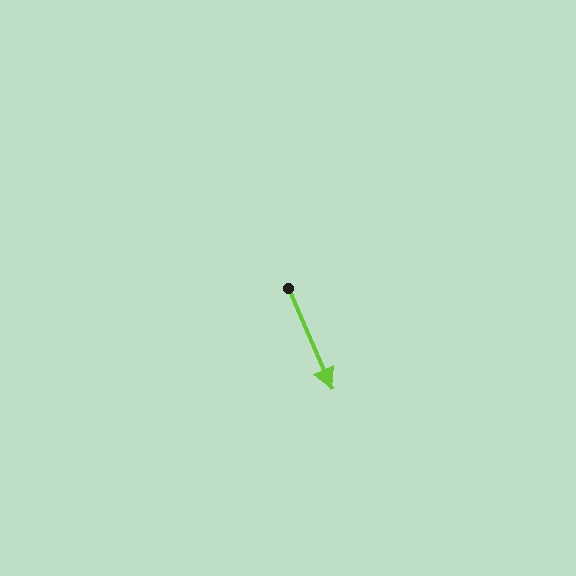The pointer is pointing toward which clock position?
Roughly 5 o'clock.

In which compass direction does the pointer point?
Southeast.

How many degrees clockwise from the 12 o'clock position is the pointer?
Approximately 157 degrees.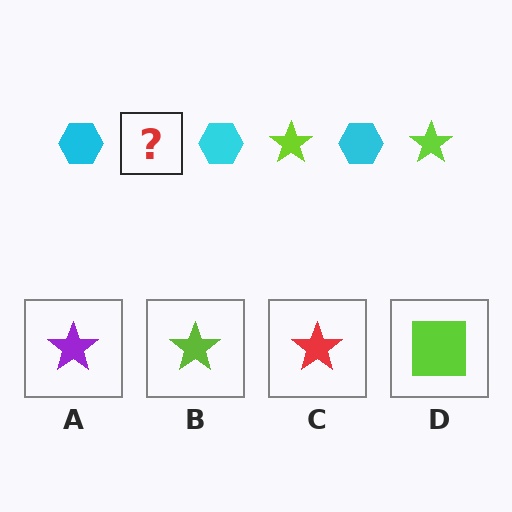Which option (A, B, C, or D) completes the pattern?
B.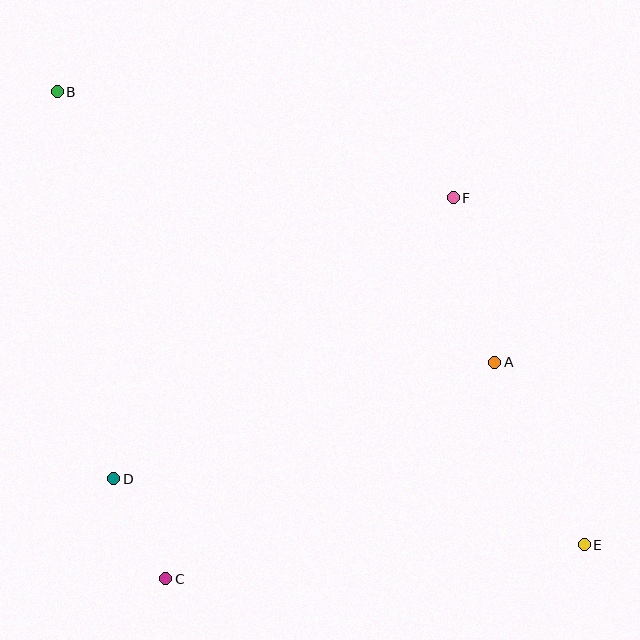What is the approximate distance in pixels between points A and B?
The distance between A and B is approximately 514 pixels.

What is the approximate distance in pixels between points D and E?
The distance between D and E is approximately 475 pixels.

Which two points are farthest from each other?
Points B and E are farthest from each other.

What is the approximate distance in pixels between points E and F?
The distance between E and F is approximately 371 pixels.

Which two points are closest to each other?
Points C and D are closest to each other.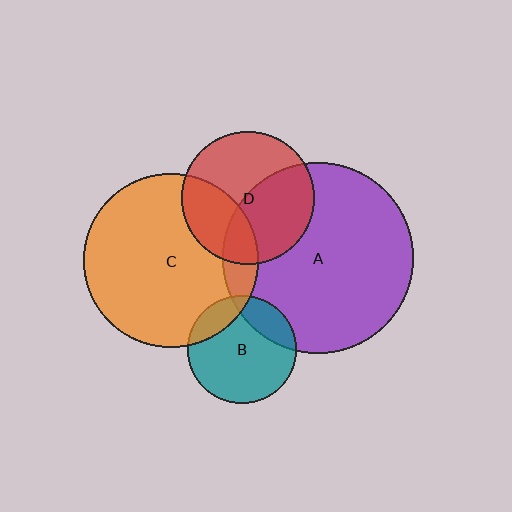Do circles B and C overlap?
Yes.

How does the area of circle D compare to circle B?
Approximately 1.5 times.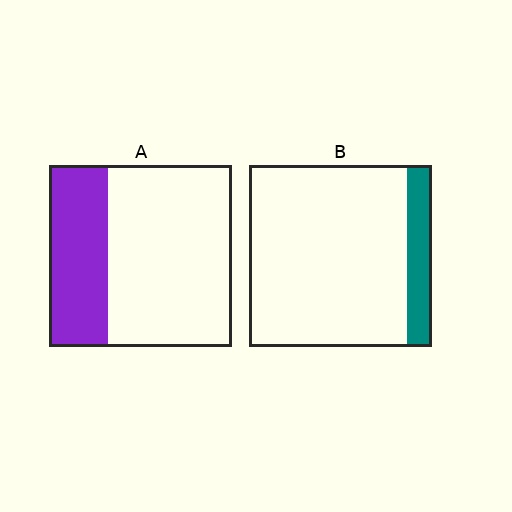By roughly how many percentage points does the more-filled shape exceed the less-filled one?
By roughly 20 percentage points (A over B).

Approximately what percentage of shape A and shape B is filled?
A is approximately 30% and B is approximately 15%.